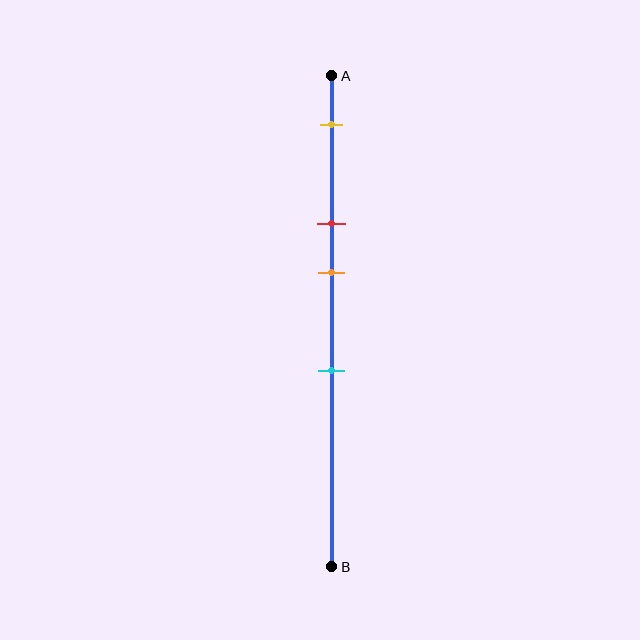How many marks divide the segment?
There are 4 marks dividing the segment.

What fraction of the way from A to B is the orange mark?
The orange mark is approximately 40% (0.4) of the way from A to B.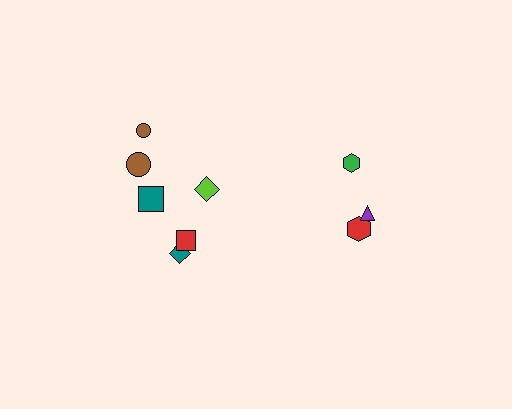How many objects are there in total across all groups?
There are 9 objects.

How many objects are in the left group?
There are 6 objects.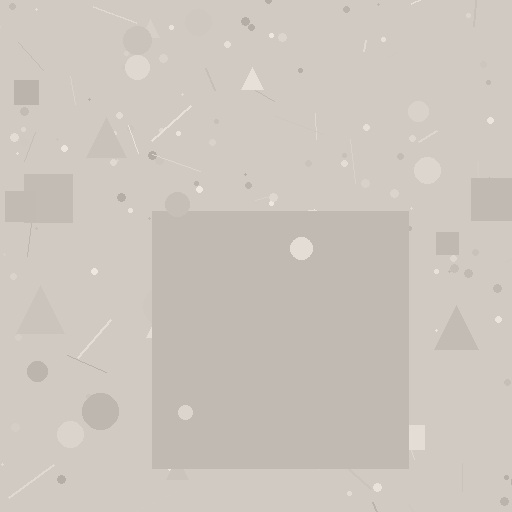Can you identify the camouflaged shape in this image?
The camouflaged shape is a square.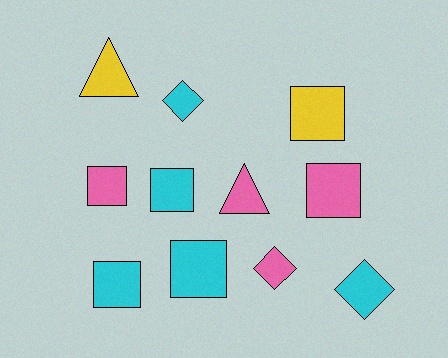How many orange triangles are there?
There are no orange triangles.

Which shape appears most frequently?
Square, with 6 objects.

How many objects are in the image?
There are 11 objects.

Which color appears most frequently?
Cyan, with 5 objects.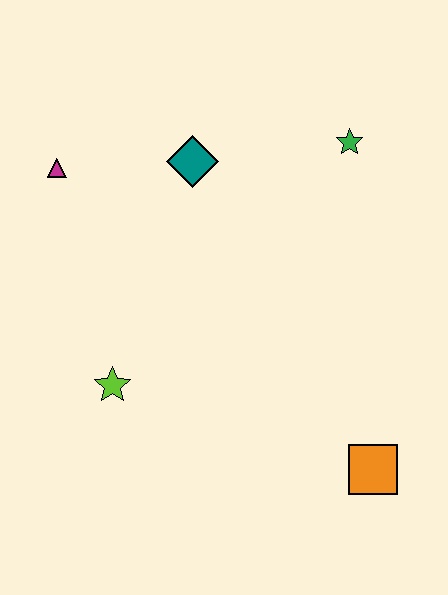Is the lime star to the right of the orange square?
No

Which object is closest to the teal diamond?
The magenta triangle is closest to the teal diamond.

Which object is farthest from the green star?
The lime star is farthest from the green star.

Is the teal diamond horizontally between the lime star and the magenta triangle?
No